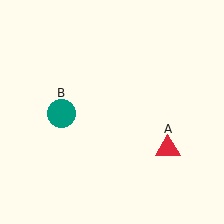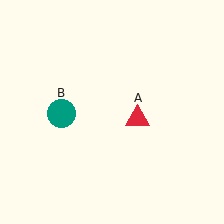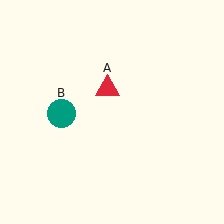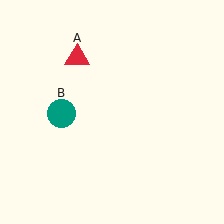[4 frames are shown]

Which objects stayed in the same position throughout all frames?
Teal circle (object B) remained stationary.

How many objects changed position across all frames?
1 object changed position: red triangle (object A).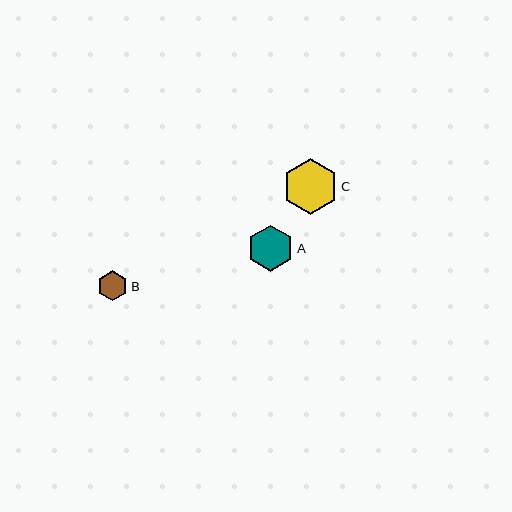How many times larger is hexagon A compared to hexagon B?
Hexagon A is approximately 1.5 times the size of hexagon B.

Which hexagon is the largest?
Hexagon C is the largest with a size of approximately 56 pixels.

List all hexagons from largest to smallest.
From largest to smallest: C, A, B.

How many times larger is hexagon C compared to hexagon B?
Hexagon C is approximately 1.9 times the size of hexagon B.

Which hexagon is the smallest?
Hexagon B is the smallest with a size of approximately 30 pixels.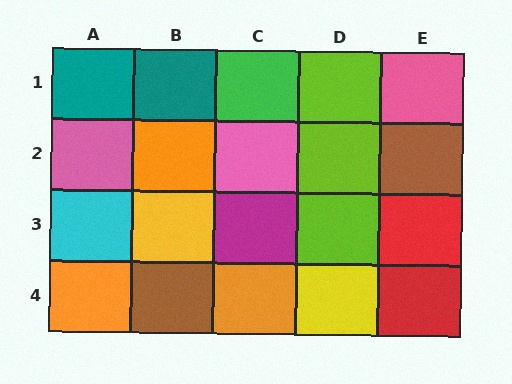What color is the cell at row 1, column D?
Lime.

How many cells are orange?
3 cells are orange.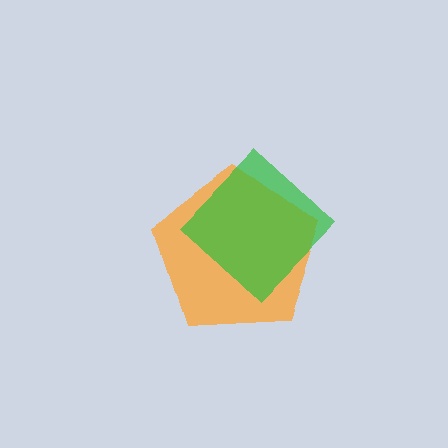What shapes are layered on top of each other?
The layered shapes are: an orange pentagon, a green diamond.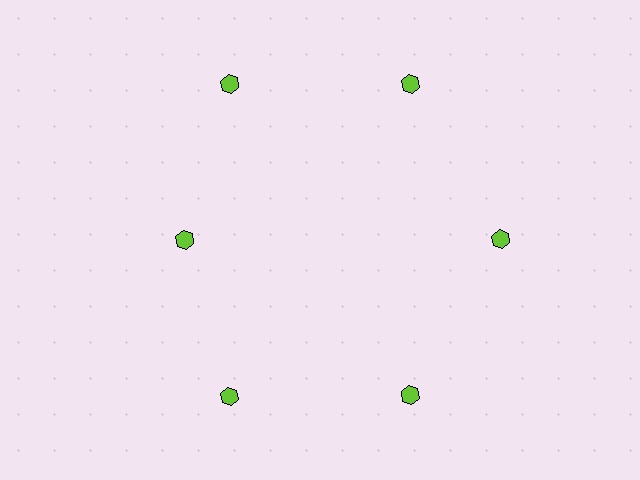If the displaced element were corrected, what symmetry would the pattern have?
It would have 6-fold rotational symmetry — the pattern would map onto itself every 60 degrees.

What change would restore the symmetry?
The symmetry would be restored by moving it outward, back onto the ring so that all 6 hexagons sit at equal angles and equal distance from the center.